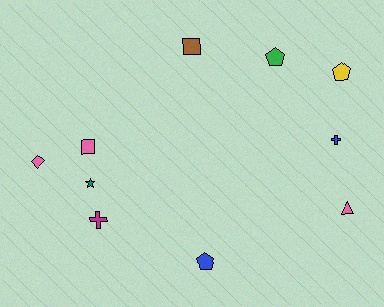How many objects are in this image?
There are 10 objects.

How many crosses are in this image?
There are 2 crosses.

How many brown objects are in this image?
There is 1 brown object.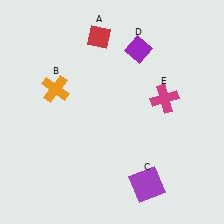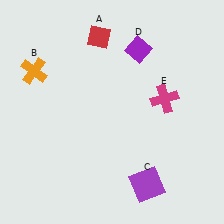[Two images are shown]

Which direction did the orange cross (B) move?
The orange cross (B) moved left.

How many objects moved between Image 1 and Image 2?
1 object moved between the two images.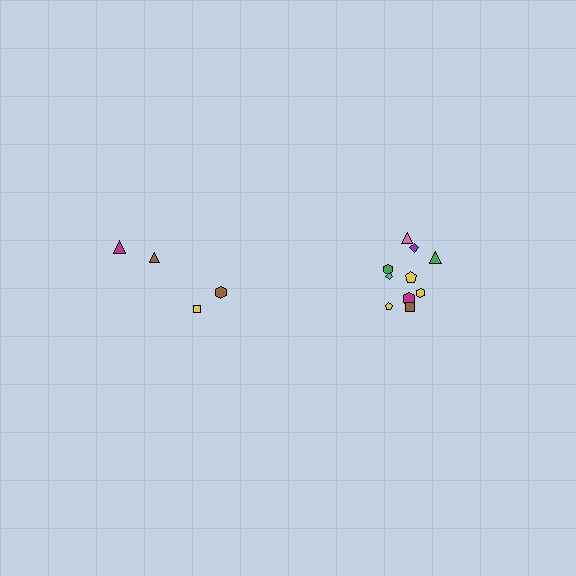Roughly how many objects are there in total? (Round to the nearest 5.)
Roughly 15 objects in total.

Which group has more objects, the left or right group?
The right group.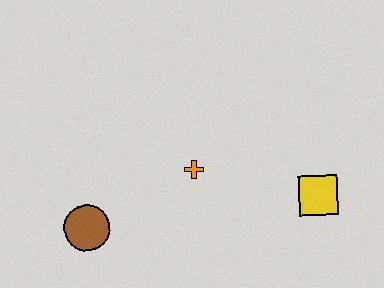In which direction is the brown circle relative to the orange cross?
The brown circle is to the left of the orange cross.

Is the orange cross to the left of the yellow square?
Yes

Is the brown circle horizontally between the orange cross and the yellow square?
No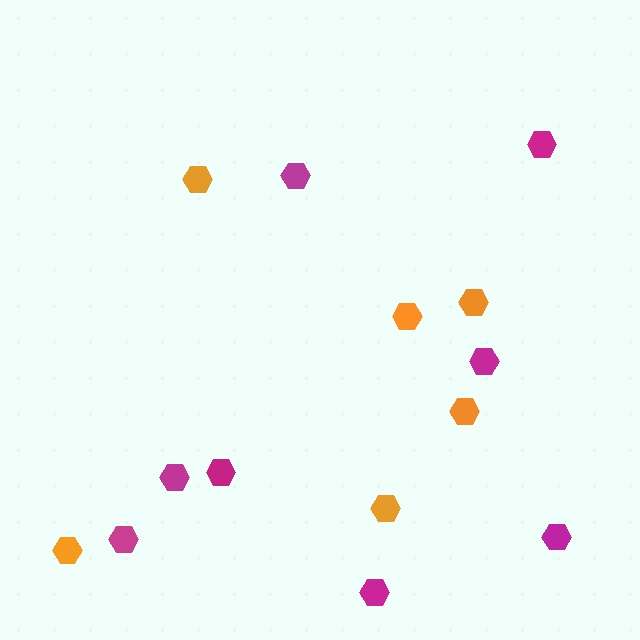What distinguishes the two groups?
There are 2 groups: one group of magenta hexagons (8) and one group of orange hexagons (6).